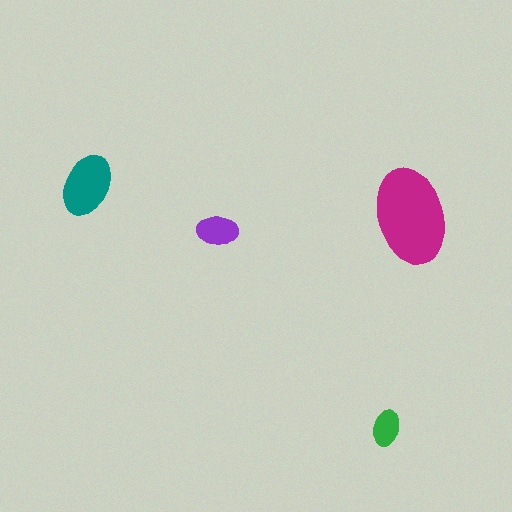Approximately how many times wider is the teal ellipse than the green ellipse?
About 1.5 times wider.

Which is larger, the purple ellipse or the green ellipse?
The purple one.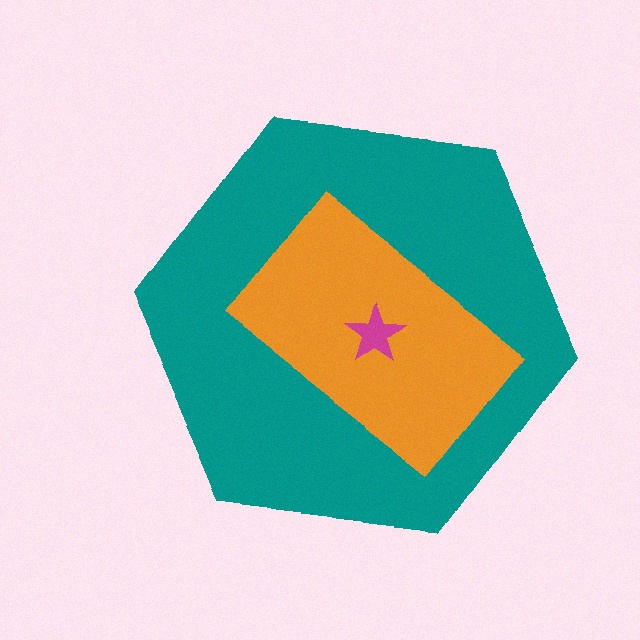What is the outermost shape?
The teal hexagon.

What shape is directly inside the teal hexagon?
The orange rectangle.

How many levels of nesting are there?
3.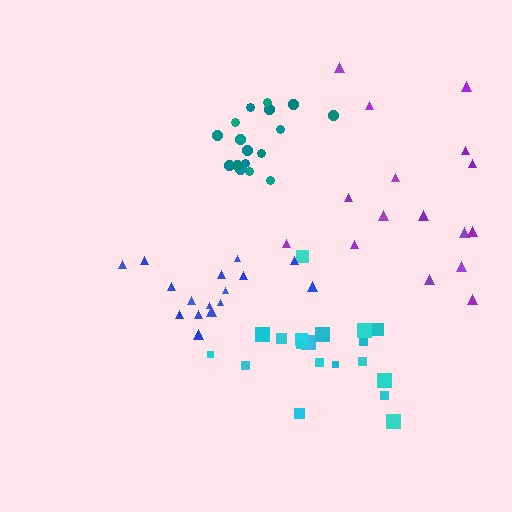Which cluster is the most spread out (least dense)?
Purple.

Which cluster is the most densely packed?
Teal.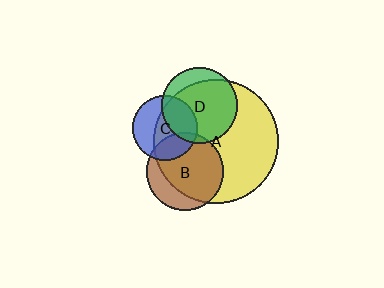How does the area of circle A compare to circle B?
Approximately 2.6 times.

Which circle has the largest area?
Circle A (yellow).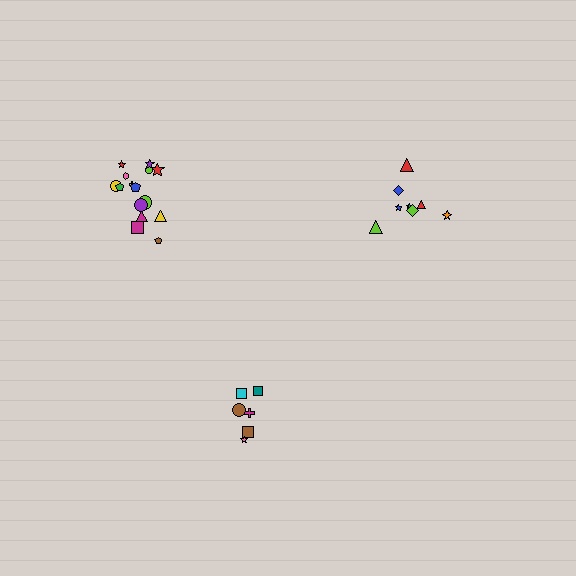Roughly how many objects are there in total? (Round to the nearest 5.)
Roughly 30 objects in total.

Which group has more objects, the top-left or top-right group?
The top-left group.